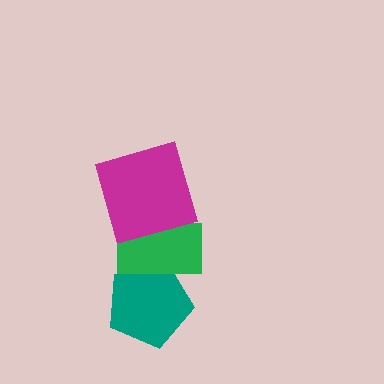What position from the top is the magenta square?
The magenta square is 1st from the top.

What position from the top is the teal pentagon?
The teal pentagon is 3rd from the top.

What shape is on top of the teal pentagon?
The green rectangle is on top of the teal pentagon.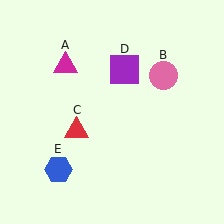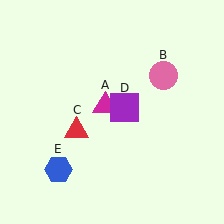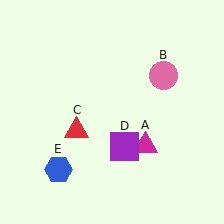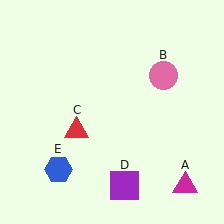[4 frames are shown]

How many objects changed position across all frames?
2 objects changed position: magenta triangle (object A), purple square (object D).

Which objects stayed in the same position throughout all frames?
Pink circle (object B) and red triangle (object C) and blue hexagon (object E) remained stationary.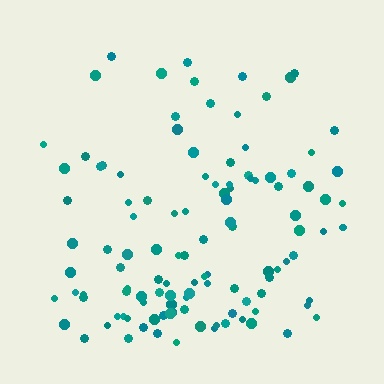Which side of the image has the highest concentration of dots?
The bottom.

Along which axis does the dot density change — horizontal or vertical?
Vertical.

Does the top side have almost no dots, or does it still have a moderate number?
Still a moderate number, just noticeably fewer than the bottom.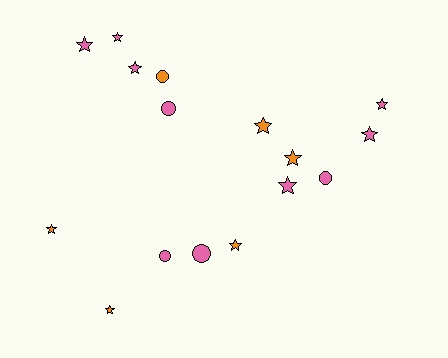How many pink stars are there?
There are 6 pink stars.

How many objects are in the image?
There are 16 objects.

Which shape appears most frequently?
Star, with 11 objects.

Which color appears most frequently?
Pink, with 10 objects.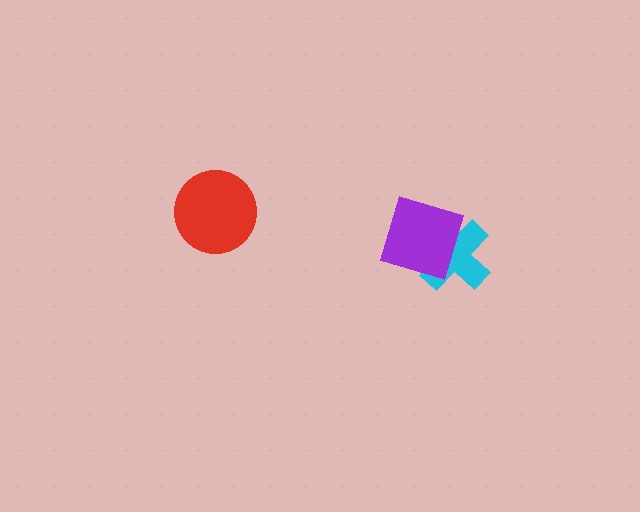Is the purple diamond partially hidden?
No, no other shape covers it.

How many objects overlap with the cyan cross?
1 object overlaps with the cyan cross.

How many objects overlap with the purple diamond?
1 object overlaps with the purple diamond.